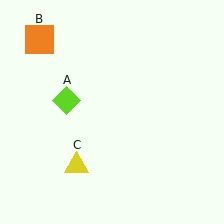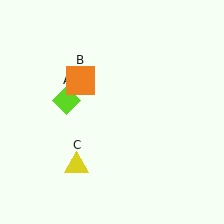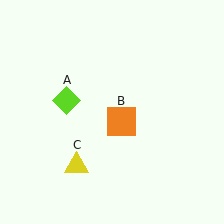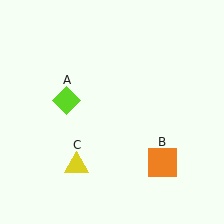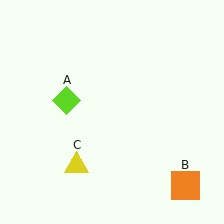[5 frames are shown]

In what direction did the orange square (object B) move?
The orange square (object B) moved down and to the right.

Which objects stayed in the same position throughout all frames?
Lime diamond (object A) and yellow triangle (object C) remained stationary.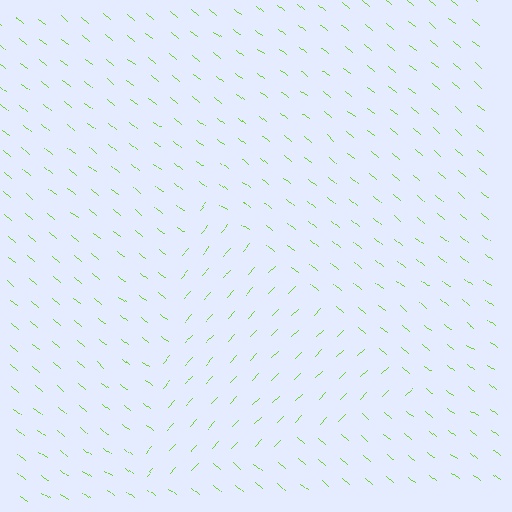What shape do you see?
I see a triangle.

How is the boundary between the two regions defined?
The boundary is defined purely by a change in line orientation (approximately 85 degrees difference). All lines are the same color and thickness.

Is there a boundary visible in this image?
Yes, there is a texture boundary formed by a change in line orientation.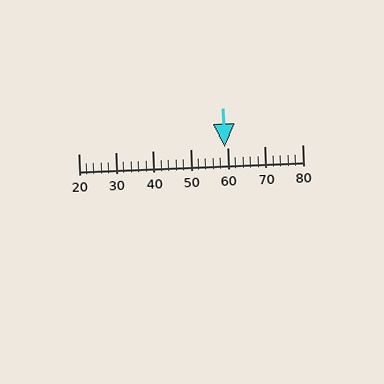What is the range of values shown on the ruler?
The ruler shows values from 20 to 80.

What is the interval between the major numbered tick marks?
The major tick marks are spaced 10 units apart.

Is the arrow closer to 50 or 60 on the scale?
The arrow is closer to 60.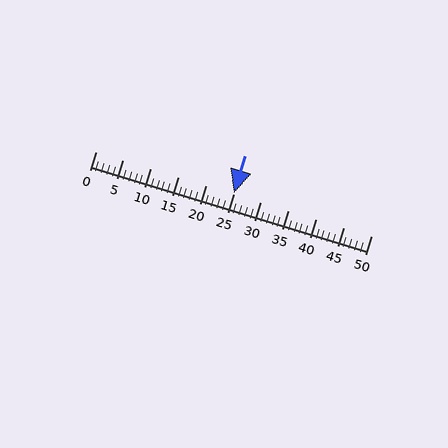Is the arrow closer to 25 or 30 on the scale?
The arrow is closer to 25.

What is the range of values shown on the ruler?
The ruler shows values from 0 to 50.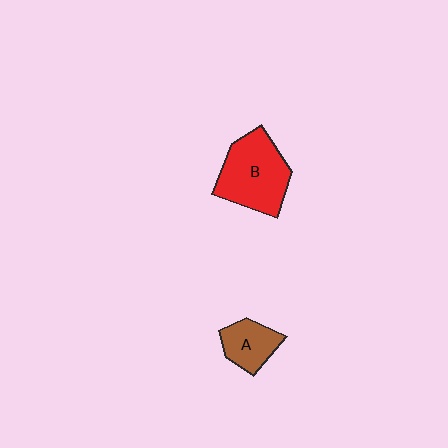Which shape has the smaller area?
Shape A (brown).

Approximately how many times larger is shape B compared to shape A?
Approximately 1.9 times.